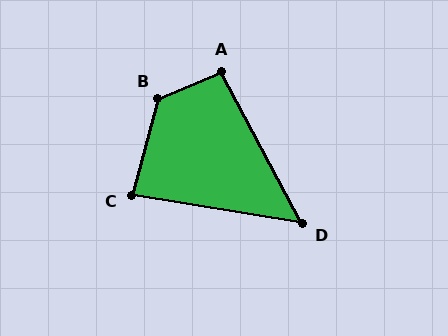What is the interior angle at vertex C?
Approximately 84 degrees (acute).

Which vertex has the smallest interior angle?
D, at approximately 53 degrees.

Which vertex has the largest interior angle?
B, at approximately 127 degrees.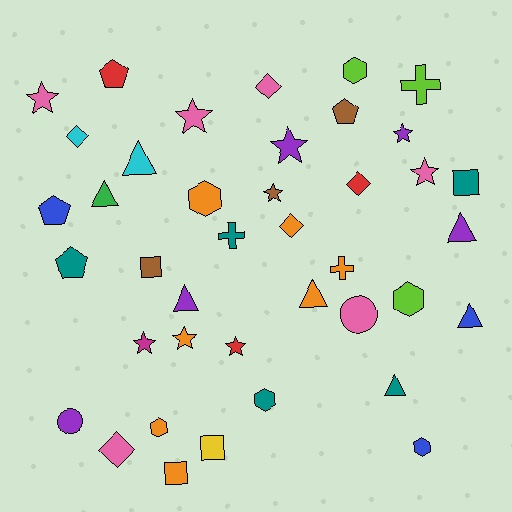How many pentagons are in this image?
There are 4 pentagons.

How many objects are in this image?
There are 40 objects.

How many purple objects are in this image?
There are 5 purple objects.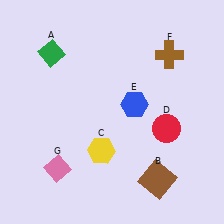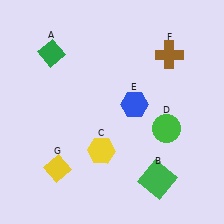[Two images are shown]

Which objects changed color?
B changed from brown to green. D changed from red to green. G changed from pink to yellow.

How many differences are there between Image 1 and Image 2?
There are 3 differences between the two images.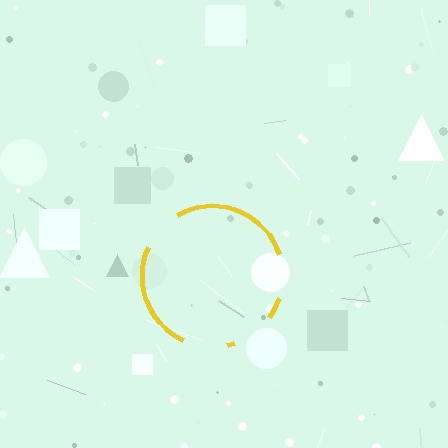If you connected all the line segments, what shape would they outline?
They would outline a circle.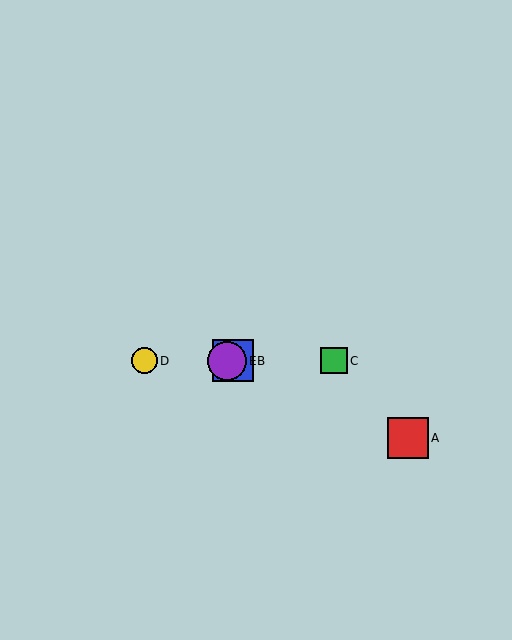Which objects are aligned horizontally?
Objects B, C, D, E are aligned horizontally.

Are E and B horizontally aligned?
Yes, both are at y≈361.